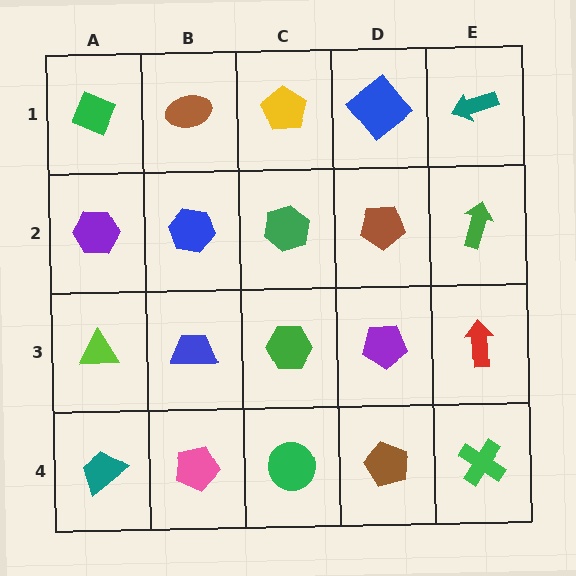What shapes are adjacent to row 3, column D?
A brown pentagon (row 2, column D), a brown pentagon (row 4, column D), a green hexagon (row 3, column C), a red arrow (row 3, column E).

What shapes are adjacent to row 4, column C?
A green hexagon (row 3, column C), a pink pentagon (row 4, column B), a brown pentagon (row 4, column D).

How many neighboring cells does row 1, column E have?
2.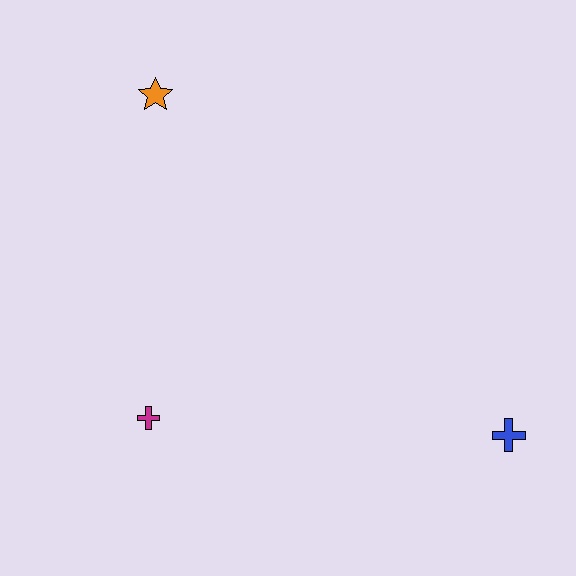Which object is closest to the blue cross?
The magenta cross is closest to the blue cross.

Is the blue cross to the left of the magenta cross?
No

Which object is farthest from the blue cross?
The orange star is farthest from the blue cross.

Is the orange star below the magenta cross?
No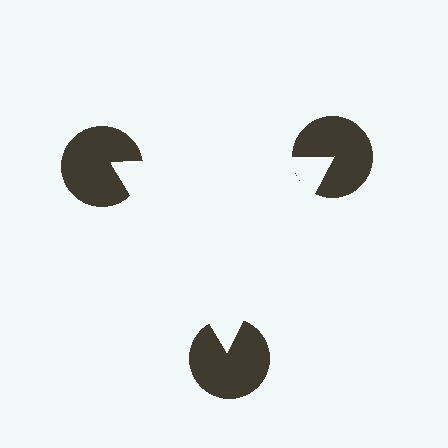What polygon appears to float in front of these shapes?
An illusory triangle — its edges are inferred from the aligned wedge cuts in the pac-man discs, not physically drawn.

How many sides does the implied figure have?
3 sides.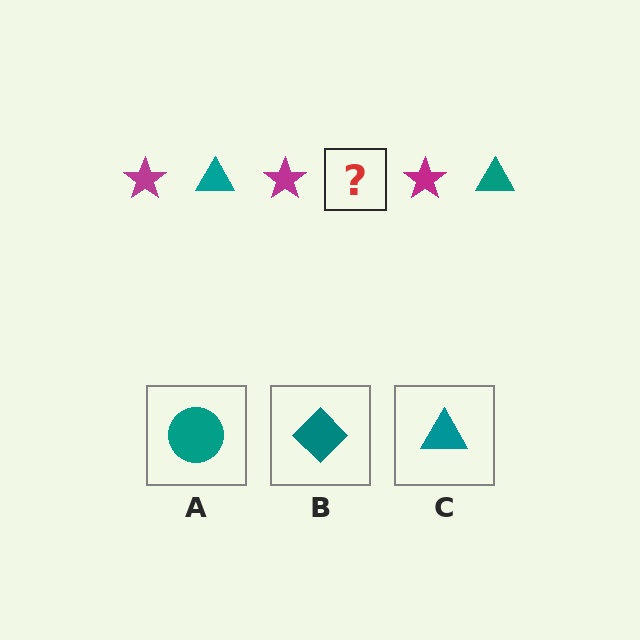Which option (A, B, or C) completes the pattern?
C.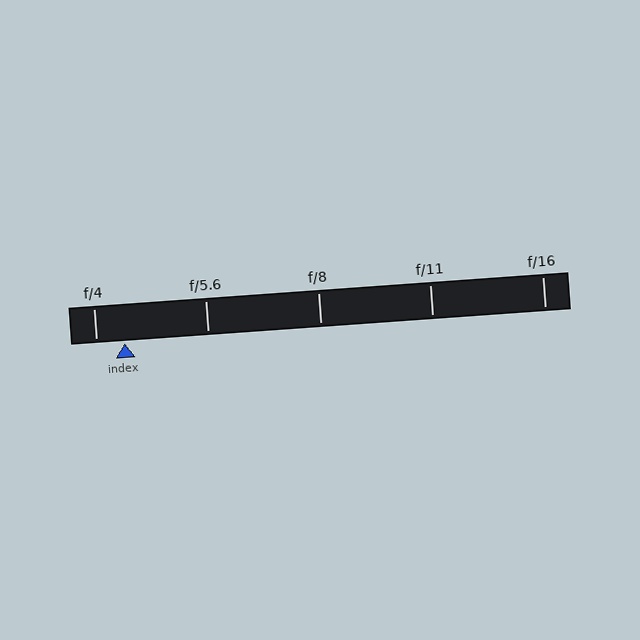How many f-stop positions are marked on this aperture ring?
There are 5 f-stop positions marked.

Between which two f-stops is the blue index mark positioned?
The index mark is between f/4 and f/5.6.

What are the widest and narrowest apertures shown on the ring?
The widest aperture shown is f/4 and the narrowest is f/16.